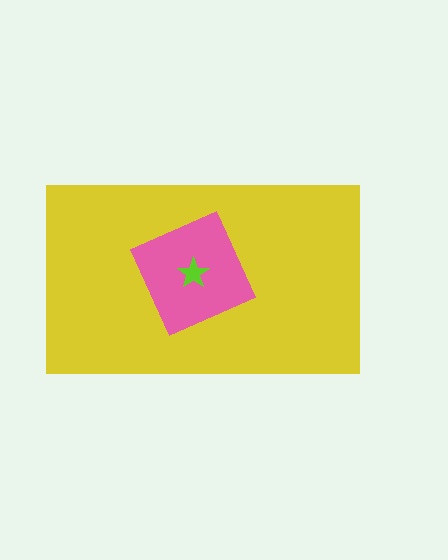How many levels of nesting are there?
3.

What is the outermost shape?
The yellow rectangle.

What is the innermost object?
The lime star.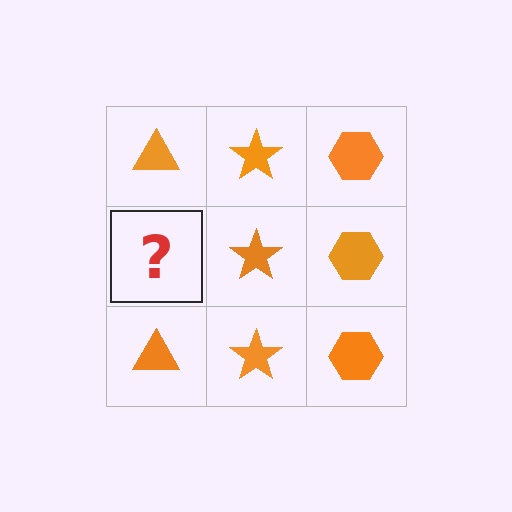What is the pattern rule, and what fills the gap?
The rule is that each column has a consistent shape. The gap should be filled with an orange triangle.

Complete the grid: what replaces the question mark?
The question mark should be replaced with an orange triangle.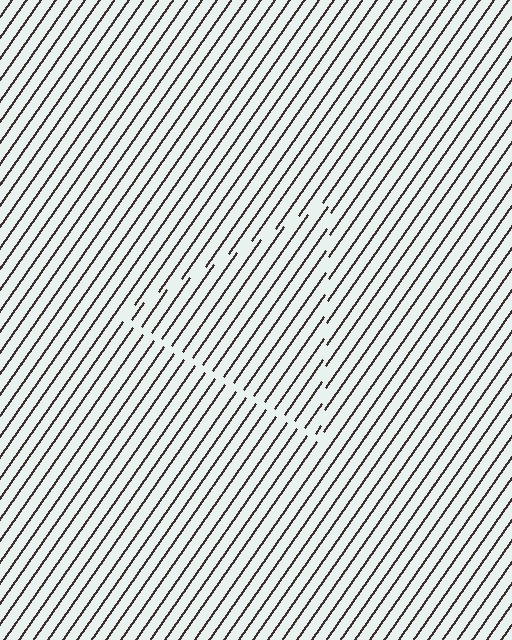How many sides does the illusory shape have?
3 sides — the line-ends trace a triangle.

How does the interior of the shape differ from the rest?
The interior of the shape contains the same grating, shifted by half a period — the contour is defined by the phase discontinuity where line-ends from the inner and outer gratings abut.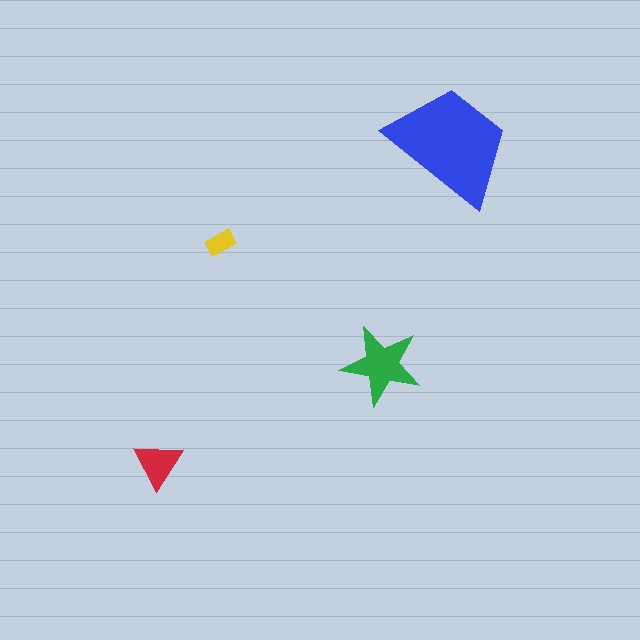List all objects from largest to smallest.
The blue trapezoid, the green star, the red triangle, the yellow rectangle.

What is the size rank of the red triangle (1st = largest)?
3rd.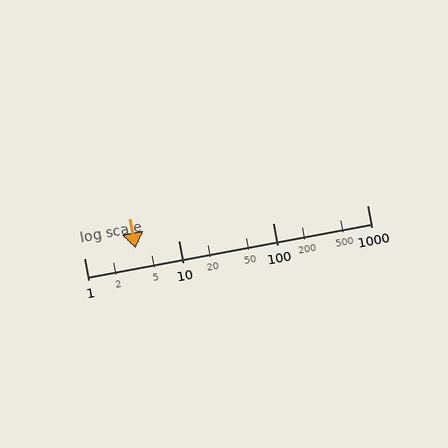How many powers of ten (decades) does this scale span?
The scale spans 3 decades, from 1 to 1000.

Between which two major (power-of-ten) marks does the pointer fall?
The pointer is between 1 and 10.